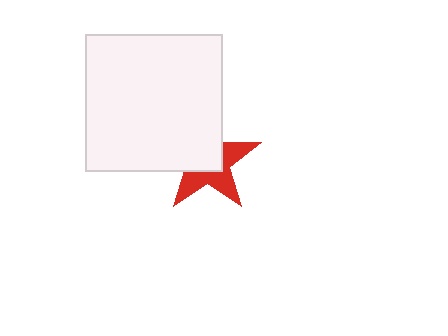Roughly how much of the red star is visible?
About half of it is visible (roughly 47%).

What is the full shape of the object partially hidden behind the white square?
The partially hidden object is a red star.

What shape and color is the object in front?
The object in front is a white square.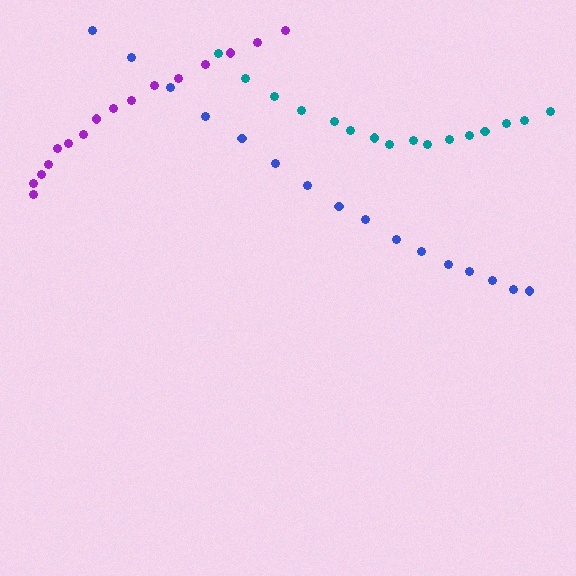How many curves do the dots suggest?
There are 3 distinct paths.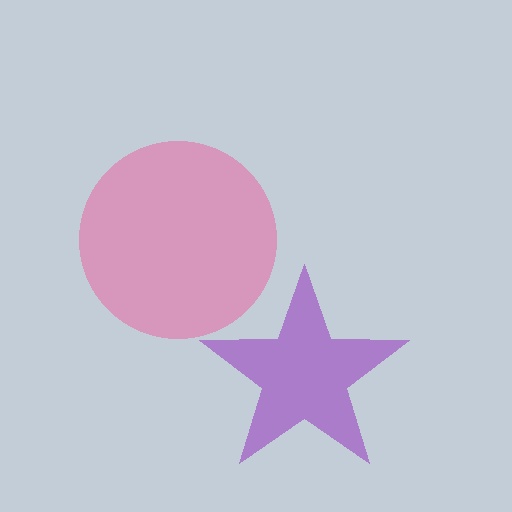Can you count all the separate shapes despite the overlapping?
Yes, there are 2 separate shapes.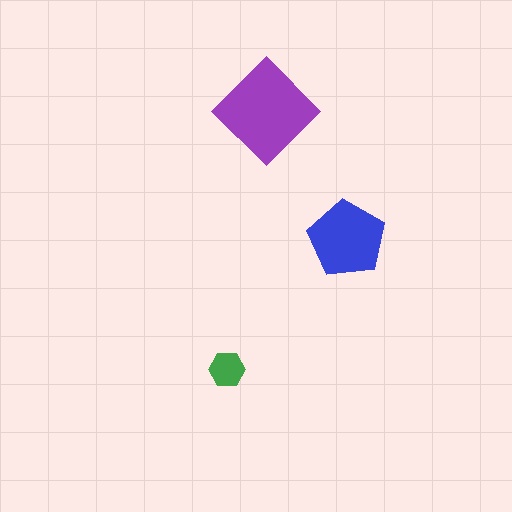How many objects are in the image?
There are 3 objects in the image.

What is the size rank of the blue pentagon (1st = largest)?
2nd.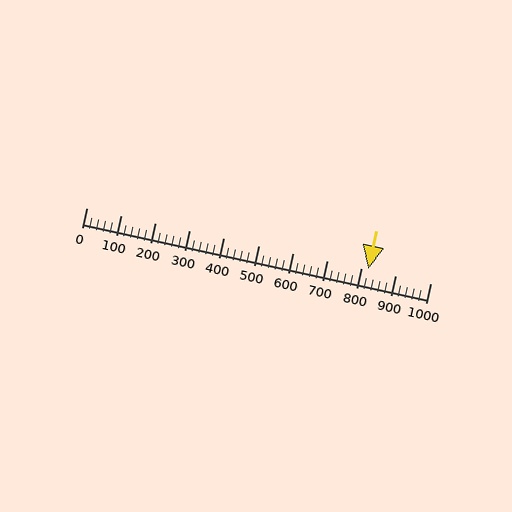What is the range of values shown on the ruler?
The ruler shows values from 0 to 1000.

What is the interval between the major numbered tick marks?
The major tick marks are spaced 100 units apart.